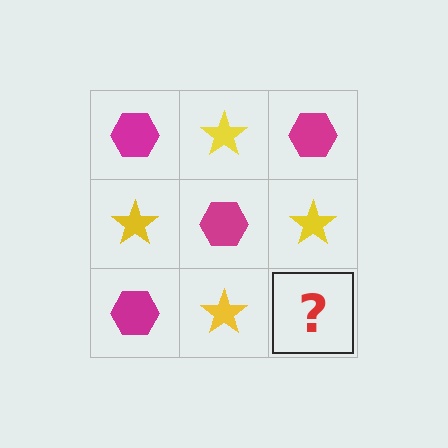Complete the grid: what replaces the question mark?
The question mark should be replaced with a magenta hexagon.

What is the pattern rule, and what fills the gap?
The rule is that it alternates magenta hexagon and yellow star in a checkerboard pattern. The gap should be filled with a magenta hexagon.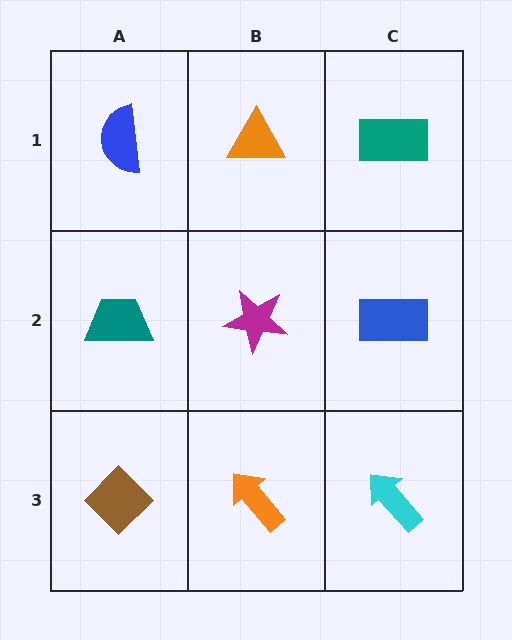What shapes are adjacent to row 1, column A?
A teal trapezoid (row 2, column A), an orange triangle (row 1, column B).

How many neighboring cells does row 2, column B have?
4.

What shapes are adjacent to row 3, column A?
A teal trapezoid (row 2, column A), an orange arrow (row 3, column B).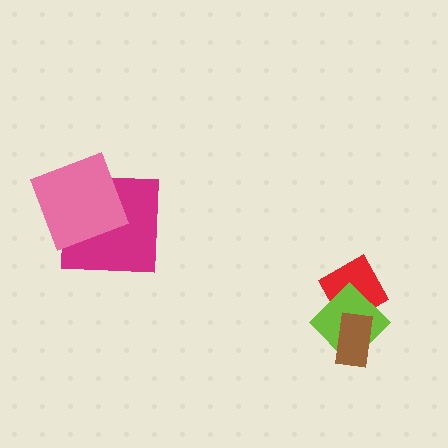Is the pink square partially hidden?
No, no other shape covers it.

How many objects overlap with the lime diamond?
2 objects overlap with the lime diamond.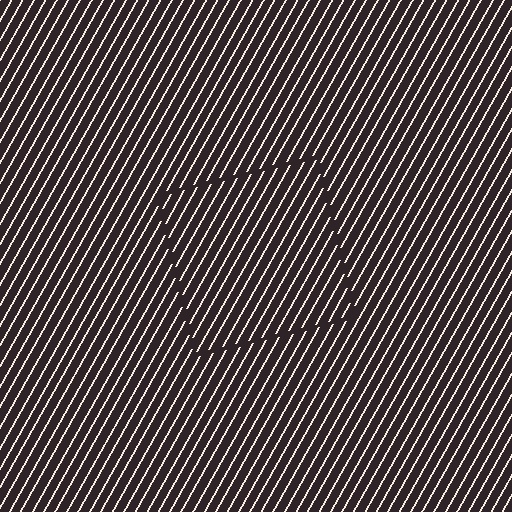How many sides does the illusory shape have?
4 sides — the line-ends trace a square.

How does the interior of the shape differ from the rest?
The interior of the shape contains the same grating, shifted by half a period — the contour is defined by the phase discontinuity where line-ends from the inner and outer gratings abut.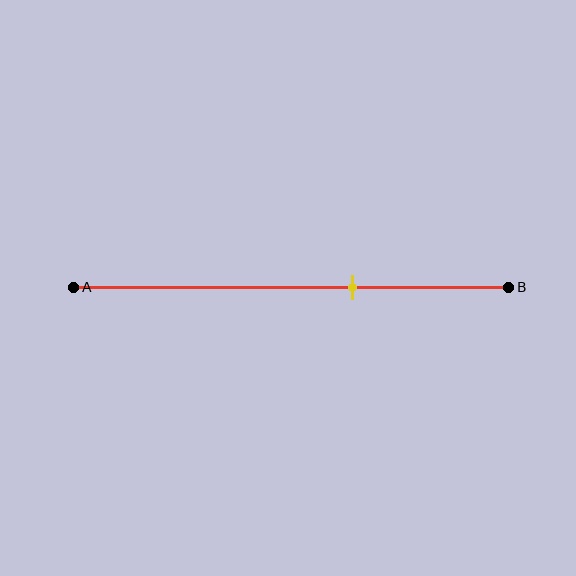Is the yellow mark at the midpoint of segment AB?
No, the mark is at about 65% from A, not at the 50% midpoint.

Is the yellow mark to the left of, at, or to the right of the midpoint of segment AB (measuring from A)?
The yellow mark is to the right of the midpoint of segment AB.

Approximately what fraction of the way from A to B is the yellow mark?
The yellow mark is approximately 65% of the way from A to B.